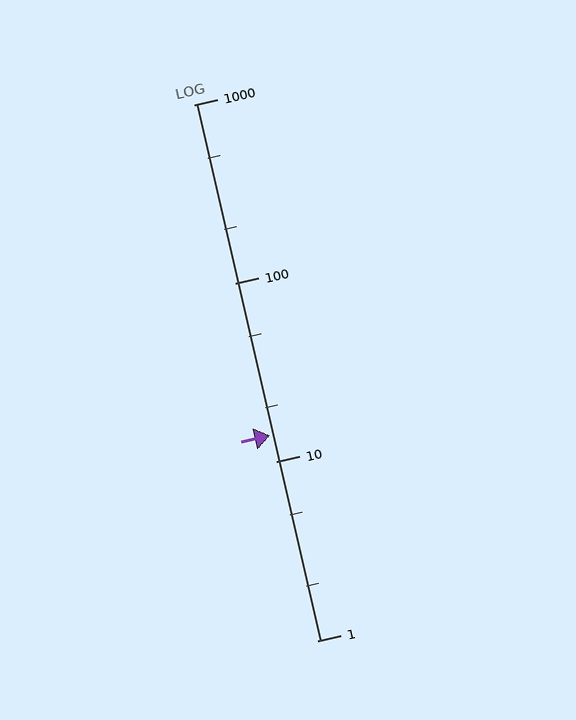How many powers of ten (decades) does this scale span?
The scale spans 3 decades, from 1 to 1000.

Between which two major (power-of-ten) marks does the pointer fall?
The pointer is between 10 and 100.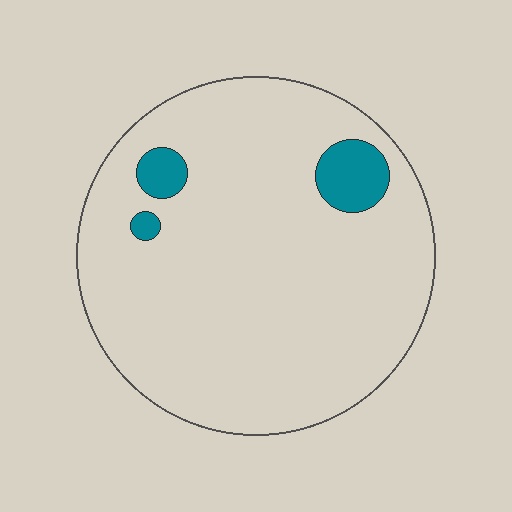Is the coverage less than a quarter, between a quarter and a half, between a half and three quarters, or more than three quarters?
Less than a quarter.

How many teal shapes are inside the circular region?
3.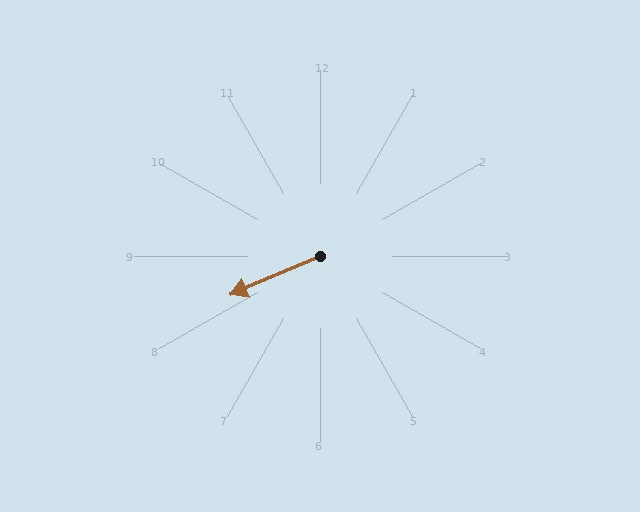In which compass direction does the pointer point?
Southwest.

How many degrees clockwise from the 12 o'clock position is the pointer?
Approximately 247 degrees.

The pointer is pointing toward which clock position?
Roughly 8 o'clock.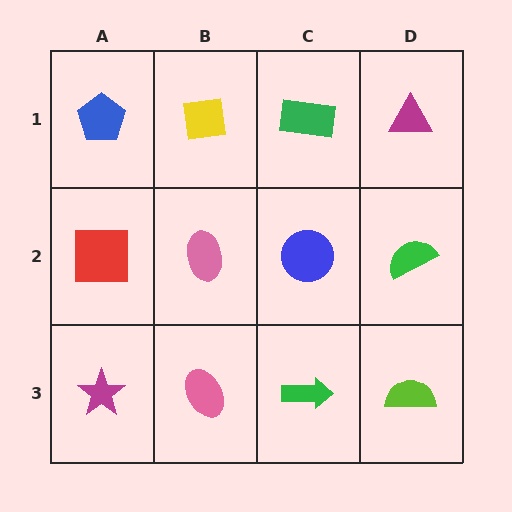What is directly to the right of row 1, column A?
A yellow square.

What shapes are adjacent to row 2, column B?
A yellow square (row 1, column B), a pink ellipse (row 3, column B), a red square (row 2, column A), a blue circle (row 2, column C).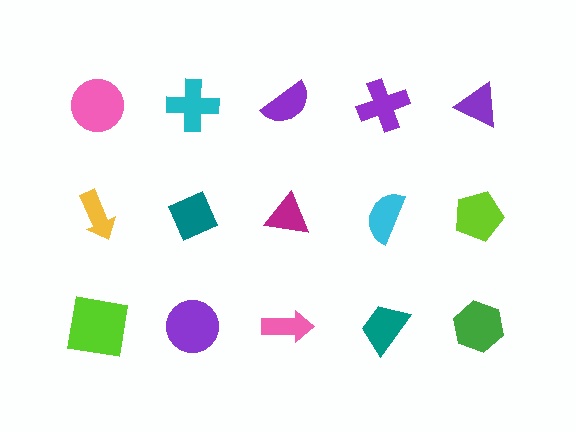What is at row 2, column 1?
A yellow arrow.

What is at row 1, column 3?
A purple semicircle.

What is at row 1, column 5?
A purple triangle.